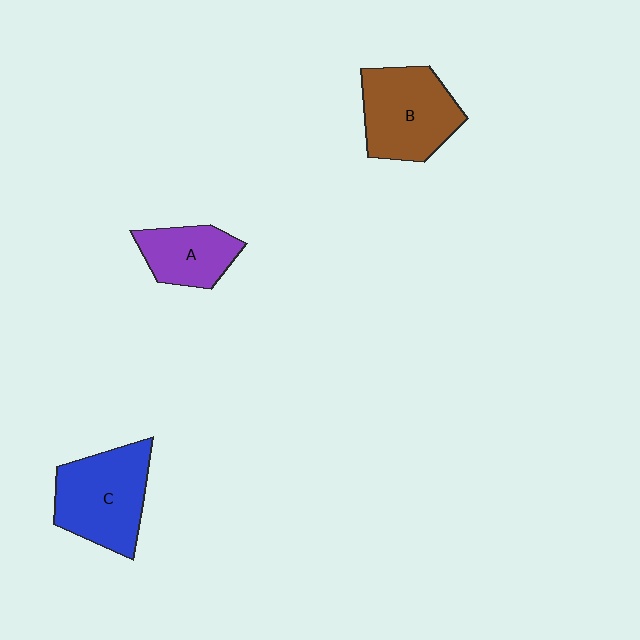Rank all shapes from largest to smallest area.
From largest to smallest: C (blue), B (brown), A (purple).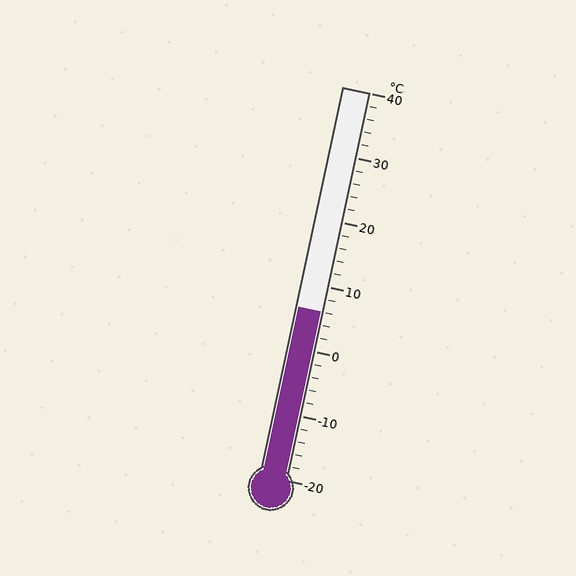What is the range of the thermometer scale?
The thermometer scale ranges from -20°C to 40°C.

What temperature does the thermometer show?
The thermometer shows approximately 6°C.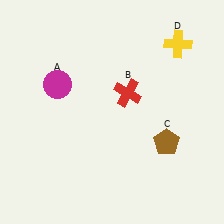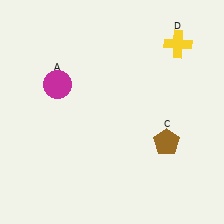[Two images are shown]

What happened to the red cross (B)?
The red cross (B) was removed in Image 2. It was in the top-right area of Image 1.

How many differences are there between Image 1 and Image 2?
There is 1 difference between the two images.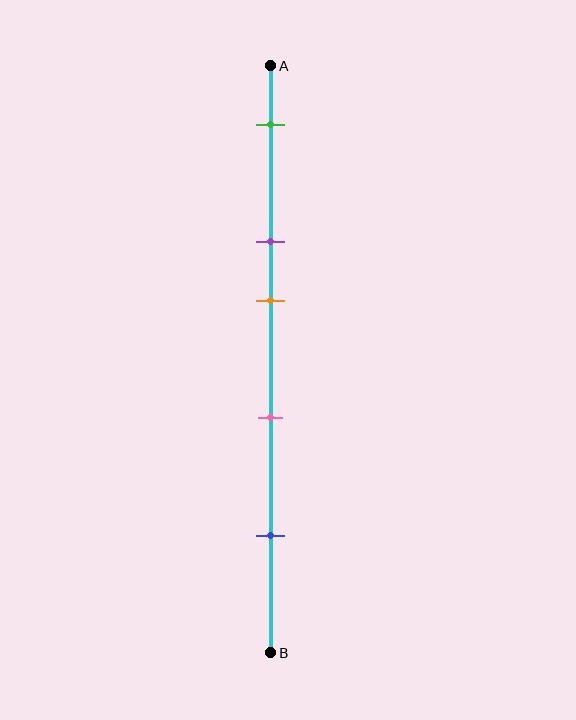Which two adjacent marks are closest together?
The purple and orange marks are the closest adjacent pair.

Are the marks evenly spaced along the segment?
No, the marks are not evenly spaced.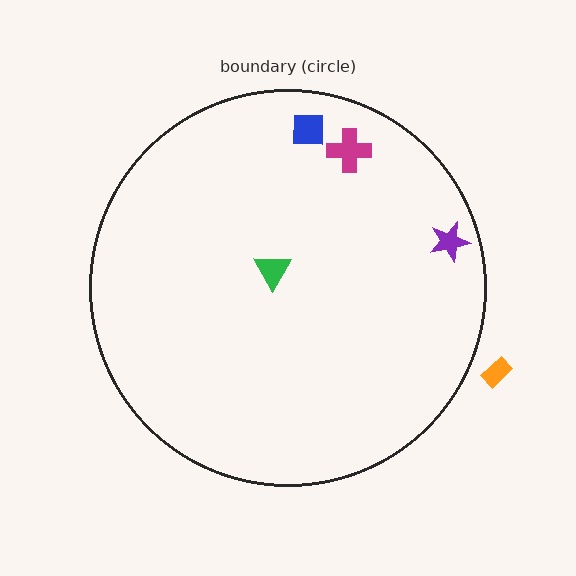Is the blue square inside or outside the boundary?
Inside.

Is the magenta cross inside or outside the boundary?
Inside.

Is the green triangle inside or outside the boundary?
Inside.